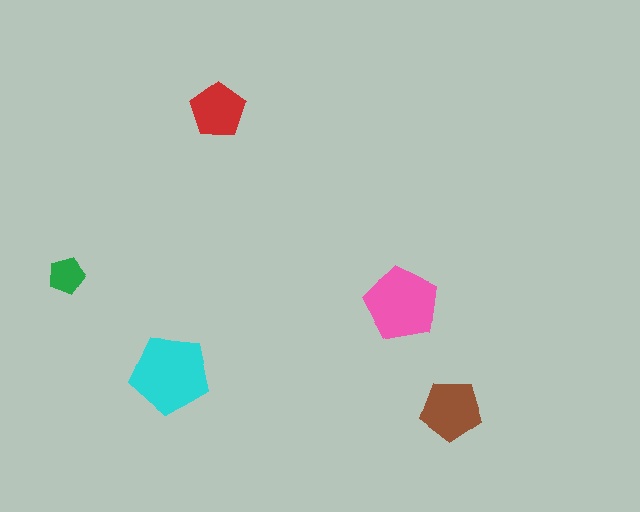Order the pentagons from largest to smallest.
the cyan one, the pink one, the brown one, the red one, the green one.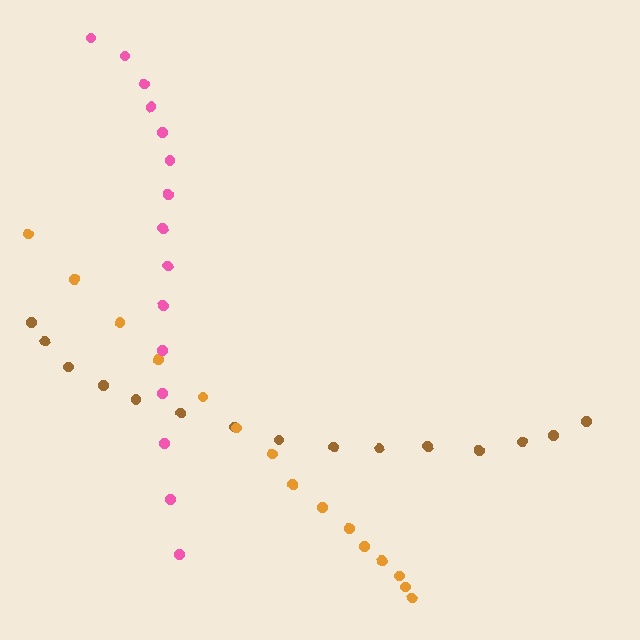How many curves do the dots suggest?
There are 3 distinct paths.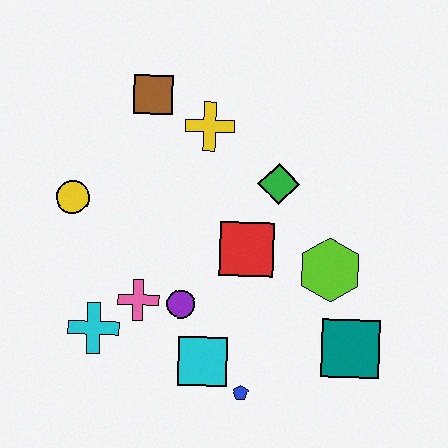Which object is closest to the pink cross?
The purple circle is closest to the pink cross.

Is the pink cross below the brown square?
Yes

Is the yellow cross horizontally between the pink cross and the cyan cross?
No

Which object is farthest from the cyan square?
The brown square is farthest from the cyan square.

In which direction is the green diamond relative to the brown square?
The green diamond is to the right of the brown square.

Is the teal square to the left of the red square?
No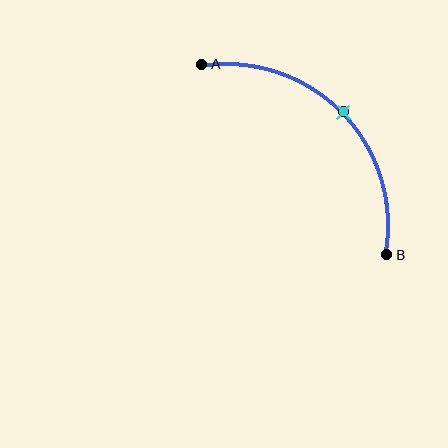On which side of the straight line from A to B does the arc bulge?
The arc bulges above and to the right of the straight line connecting A and B.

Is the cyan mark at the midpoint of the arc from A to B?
Yes. The cyan mark lies on the arc at equal arc-length from both A and B — it is the arc midpoint.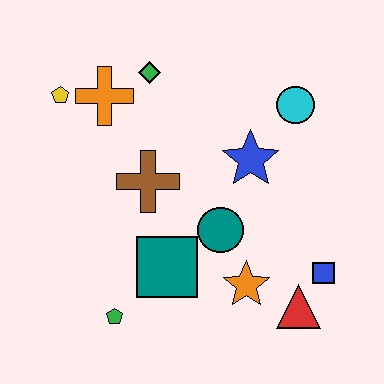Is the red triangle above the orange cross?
No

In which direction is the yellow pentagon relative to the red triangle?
The yellow pentagon is to the left of the red triangle.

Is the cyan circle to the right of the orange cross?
Yes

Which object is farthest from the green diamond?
The red triangle is farthest from the green diamond.